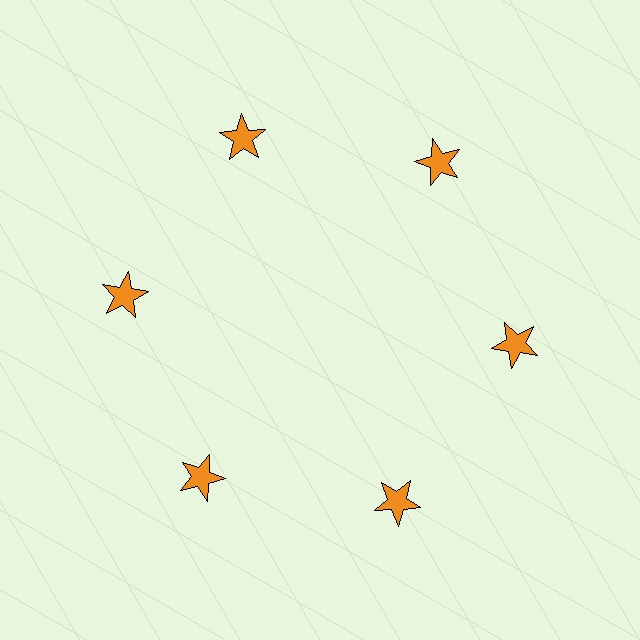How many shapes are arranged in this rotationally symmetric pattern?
There are 6 shapes, arranged in 6 groups of 1.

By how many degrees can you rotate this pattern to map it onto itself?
The pattern maps onto itself every 60 degrees of rotation.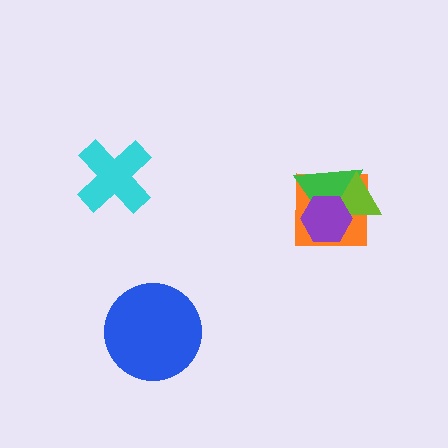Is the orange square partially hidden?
Yes, it is partially covered by another shape.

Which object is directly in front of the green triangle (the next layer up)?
The lime triangle is directly in front of the green triangle.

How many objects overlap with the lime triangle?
3 objects overlap with the lime triangle.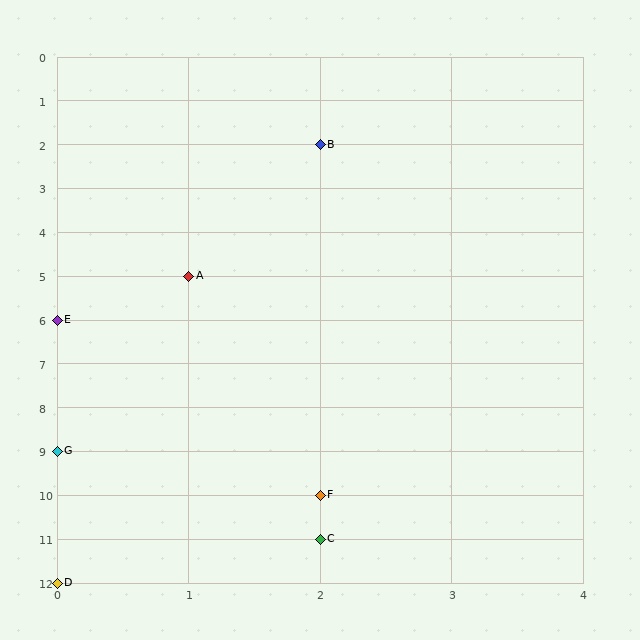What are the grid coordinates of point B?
Point B is at grid coordinates (2, 2).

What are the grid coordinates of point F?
Point F is at grid coordinates (2, 10).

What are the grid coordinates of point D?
Point D is at grid coordinates (0, 12).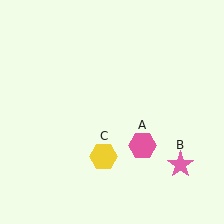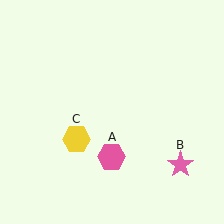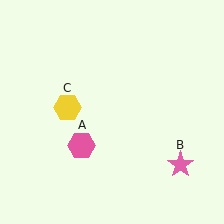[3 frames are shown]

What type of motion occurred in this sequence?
The pink hexagon (object A), yellow hexagon (object C) rotated clockwise around the center of the scene.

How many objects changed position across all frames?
2 objects changed position: pink hexagon (object A), yellow hexagon (object C).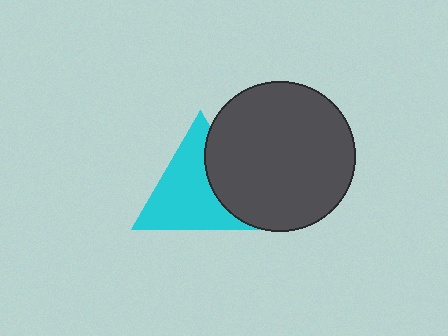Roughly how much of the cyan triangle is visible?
Most of it is visible (roughly 69%).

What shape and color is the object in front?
The object in front is a dark gray circle.